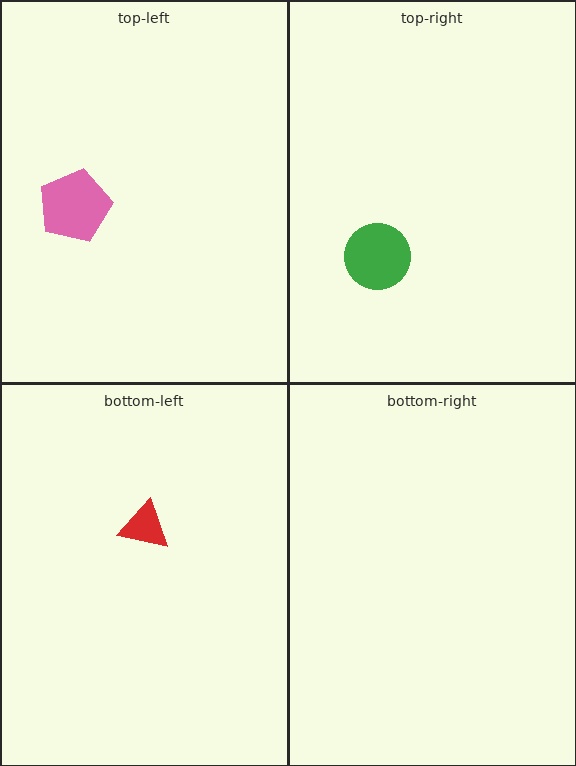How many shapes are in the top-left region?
1.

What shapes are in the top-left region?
The pink pentagon.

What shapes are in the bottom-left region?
The red triangle.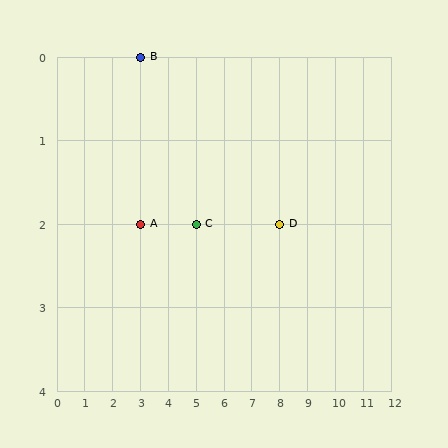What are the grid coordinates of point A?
Point A is at grid coordinates (3, 2).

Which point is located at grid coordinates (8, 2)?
Point D is at (8, 2).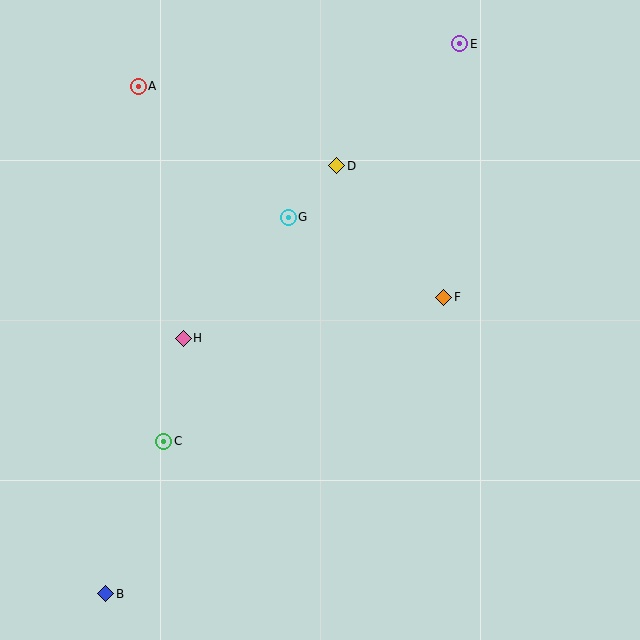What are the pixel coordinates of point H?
Point H is at (183, 338).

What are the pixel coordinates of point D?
Point D is at (337, 166).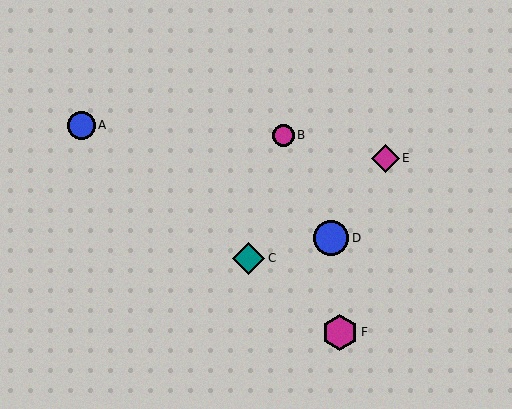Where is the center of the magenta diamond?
The center of the magenta diamond is at (385, 158).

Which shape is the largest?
The magenta hexagon (labeled F) is the largest.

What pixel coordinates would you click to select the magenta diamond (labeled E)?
Click at (385, 158) to select the magenta diamond E.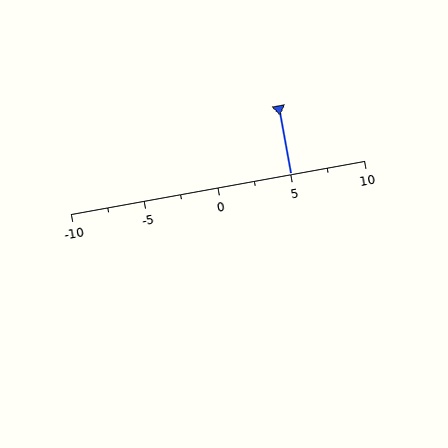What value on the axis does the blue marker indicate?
The marker indicates approximately 5.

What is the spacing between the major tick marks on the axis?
The major ticks are spaced 5 apart.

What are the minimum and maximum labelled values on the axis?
The axis runs from -10 to 10.